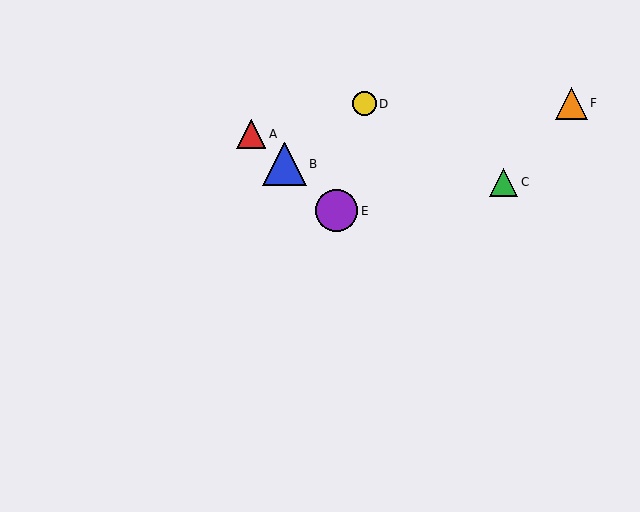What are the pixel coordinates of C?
Object C is at (503, 182).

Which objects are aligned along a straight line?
Objects A, B, E are aligned along a straight line.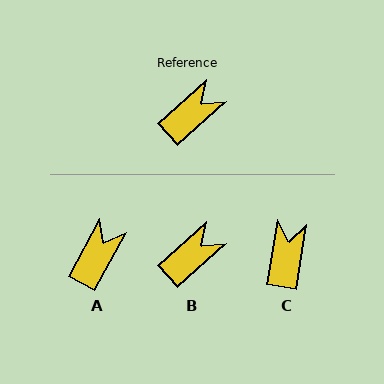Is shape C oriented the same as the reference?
No, it is off by about 39 degrees.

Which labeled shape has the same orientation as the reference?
B.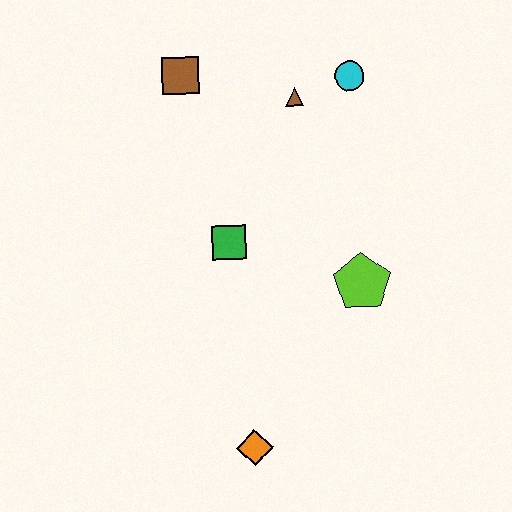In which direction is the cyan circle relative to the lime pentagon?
The cyan circle is above the lime pentagon.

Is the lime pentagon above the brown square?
No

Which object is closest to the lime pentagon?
The green square is closest to the lime pentagon.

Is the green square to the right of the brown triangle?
No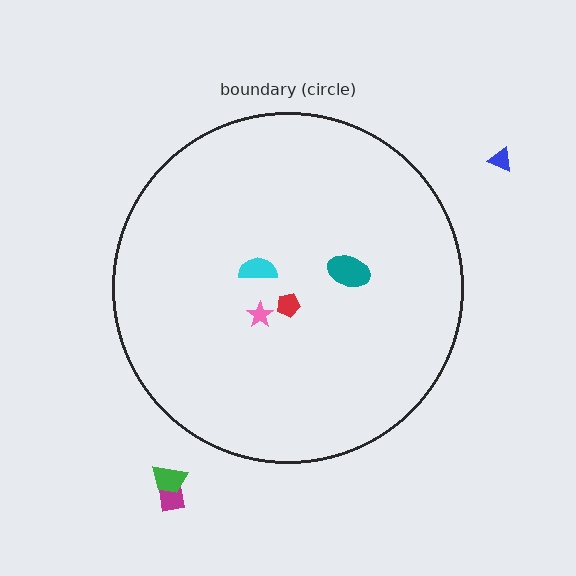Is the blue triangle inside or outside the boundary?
Outside.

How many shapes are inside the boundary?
4 inside, 3 outside.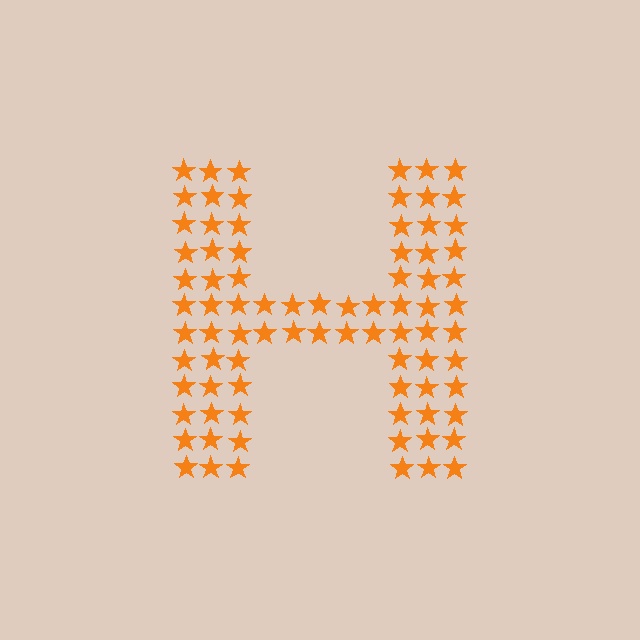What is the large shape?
The large shape is the letter H.